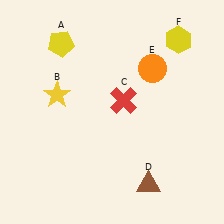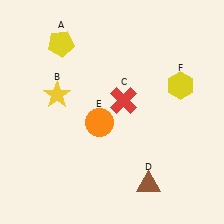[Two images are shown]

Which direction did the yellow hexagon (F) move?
The yellow hexagon (F) moved down.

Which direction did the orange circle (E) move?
The orange circle (E) moved down.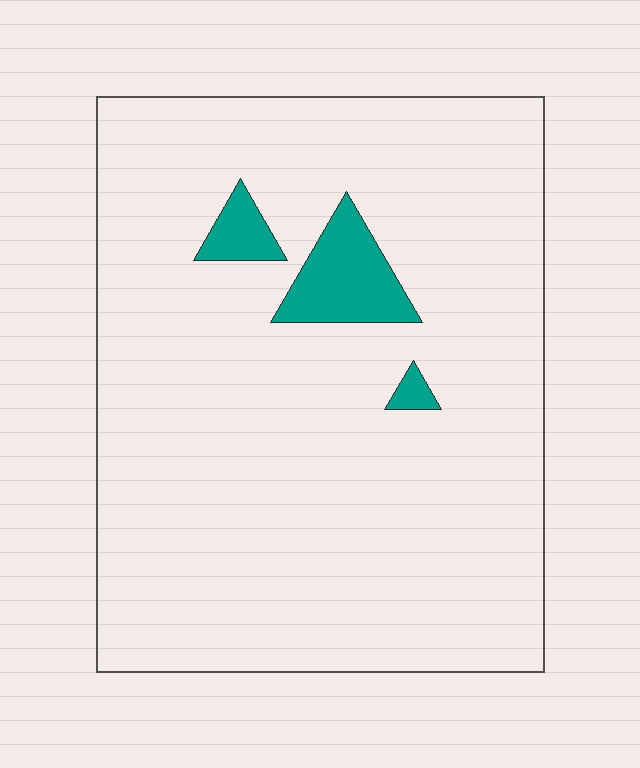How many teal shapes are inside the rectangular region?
3.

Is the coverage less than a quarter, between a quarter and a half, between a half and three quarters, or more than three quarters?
Less than a quarter.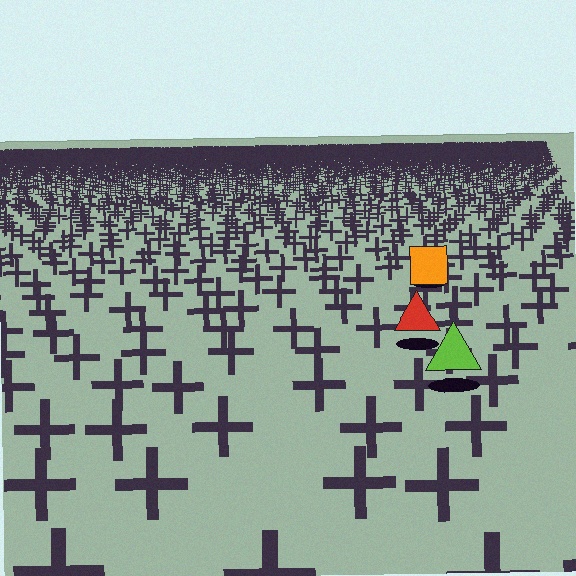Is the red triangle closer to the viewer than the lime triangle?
No. The lime triangle is closer — you can tell from the texture gradient: the ground texture is coarser near it.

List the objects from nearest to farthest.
From nearest to farthest: the lime triangle, the red triangle, the orange square.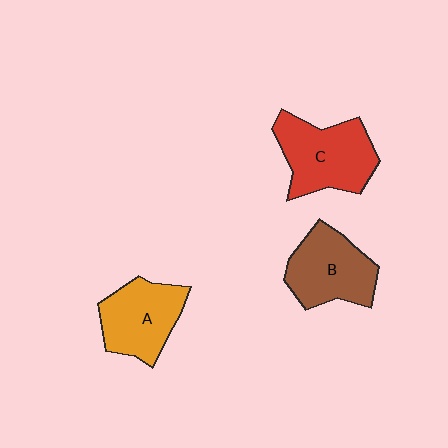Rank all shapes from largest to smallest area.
From largest to smallest: C (red), B (brown), A (orange).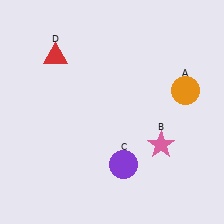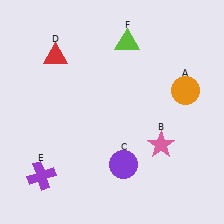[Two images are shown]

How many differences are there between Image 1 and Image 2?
There are 2 differences between the two images.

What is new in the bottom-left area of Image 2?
A purple cross (E) was added in the bottom-left area of Image 2.